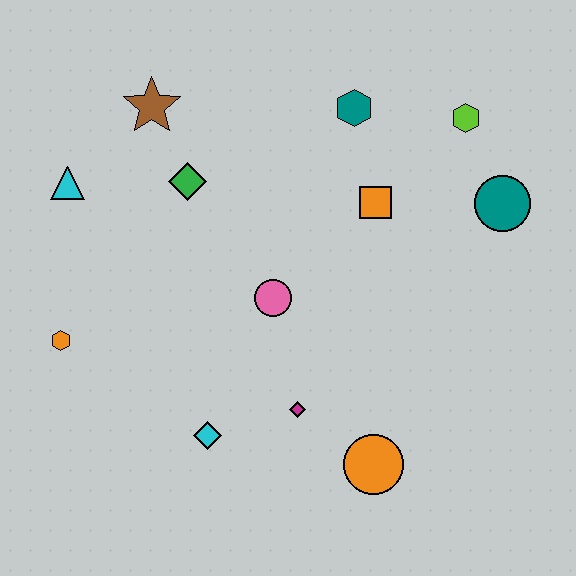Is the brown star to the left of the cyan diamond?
Yes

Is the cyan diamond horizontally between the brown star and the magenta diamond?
Yes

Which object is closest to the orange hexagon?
The cyan triangle is closest to the orange hexagon.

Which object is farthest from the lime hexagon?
The orange hexagon is farthest from the lime hexagon.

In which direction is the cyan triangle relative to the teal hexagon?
The cyan triangle is to the left of the teal hexagon.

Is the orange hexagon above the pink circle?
No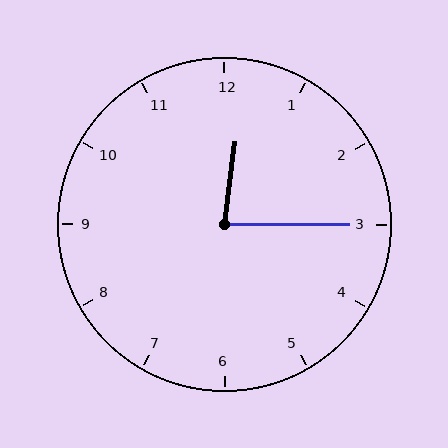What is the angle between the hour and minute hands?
Approximately 82 degrees.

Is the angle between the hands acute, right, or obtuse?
It is acute.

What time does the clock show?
12:15.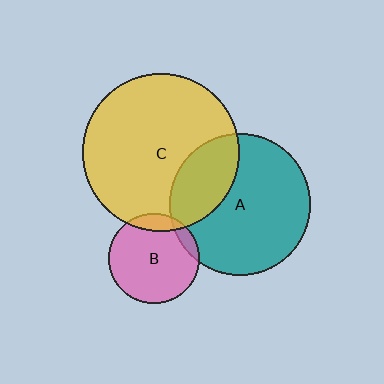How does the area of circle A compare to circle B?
Approximately 2.4 times.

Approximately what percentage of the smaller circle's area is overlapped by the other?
Approximately 10%.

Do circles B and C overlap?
Yes.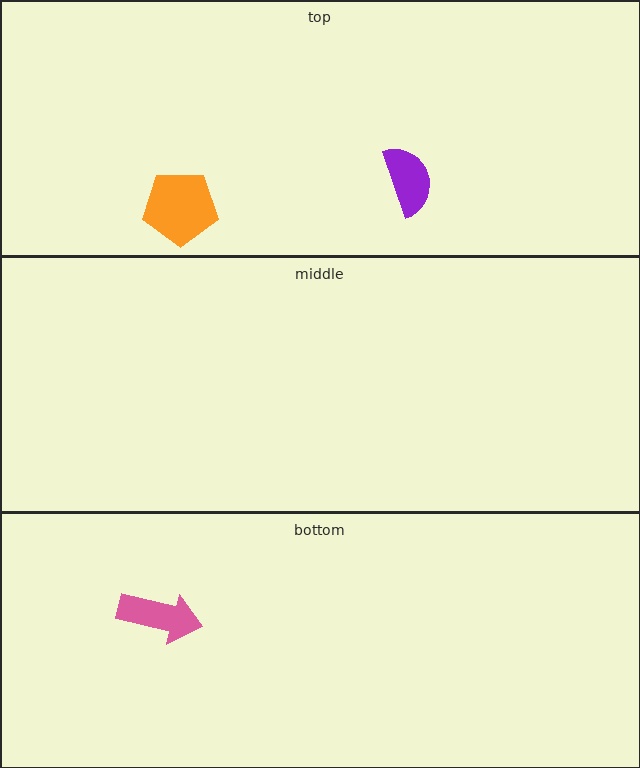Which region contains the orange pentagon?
The top region.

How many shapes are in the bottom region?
1.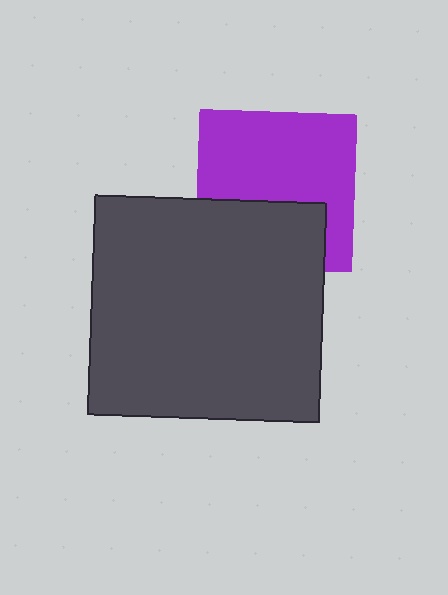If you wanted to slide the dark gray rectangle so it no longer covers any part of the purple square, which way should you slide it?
Slide it down — that is the most direct way to separate the two shapes.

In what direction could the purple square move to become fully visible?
The purple square could move up. That would shift it out from behind the dark gray rectangle entirely.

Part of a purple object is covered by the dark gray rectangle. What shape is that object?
It is a square.